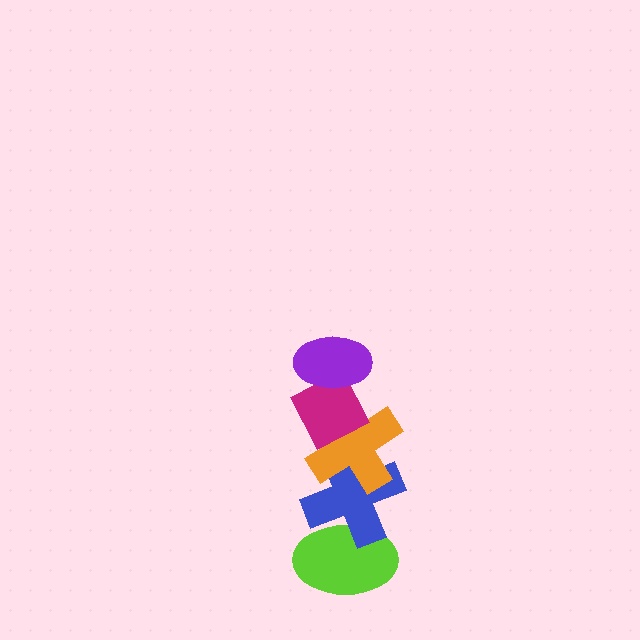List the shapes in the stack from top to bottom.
From top to bottom: the purple ellipse, the magenta diamond, the orange cross, the blue cross, the lime ellipse.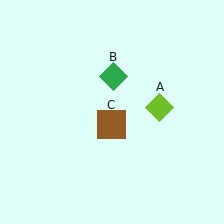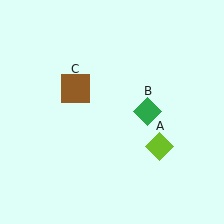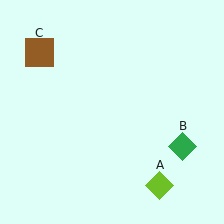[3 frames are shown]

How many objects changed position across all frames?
3 objects changed position: lime diamond (object A), green diamond (object B), brown square (object C).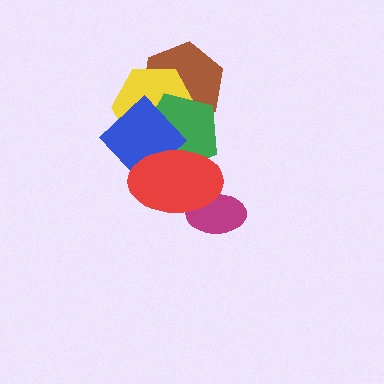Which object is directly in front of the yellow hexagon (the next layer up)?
The green pentagon is directly in front of the yellow hexagon.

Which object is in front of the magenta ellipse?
The red ellipse is in front of the magenta ellipse.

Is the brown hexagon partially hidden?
Yes, it is partially covered by another shape.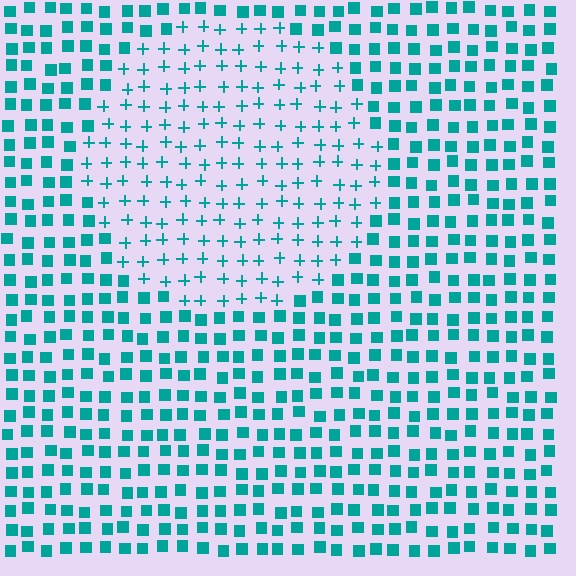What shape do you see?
I see a circle.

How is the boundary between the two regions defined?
The boundary is defined by a change in element shape: plus signs inside vs. squares outside. All elements share the same color and spacing.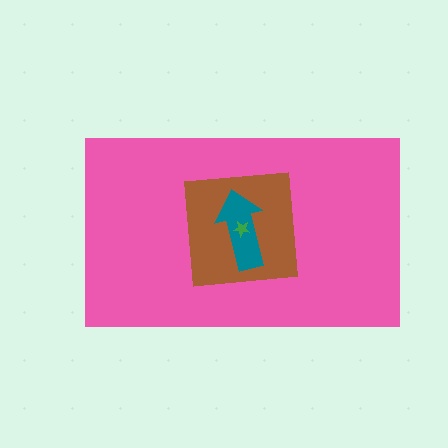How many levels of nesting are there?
4.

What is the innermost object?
The green star.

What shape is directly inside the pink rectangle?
The brown square.